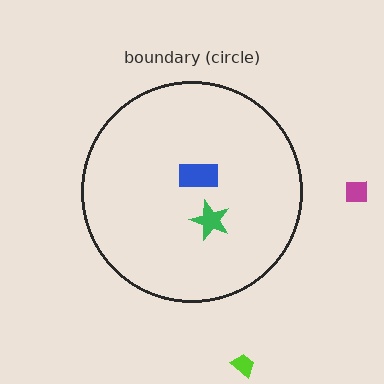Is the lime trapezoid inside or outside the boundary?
Outside.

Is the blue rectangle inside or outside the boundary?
Inside.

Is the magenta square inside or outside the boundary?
Outside.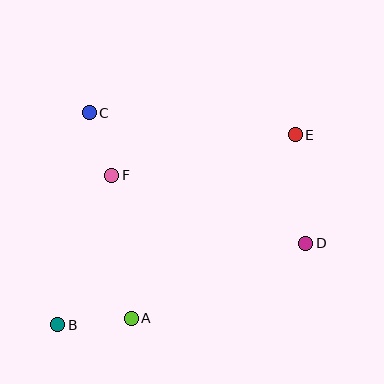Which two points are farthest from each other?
Points B and E are farthest from each other.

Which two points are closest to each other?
Points C and F are closest to each other.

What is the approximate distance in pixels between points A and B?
The distance between A and B is approximately 74 pixels.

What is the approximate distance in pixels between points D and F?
The distance between D and F is approximately 205 pixels.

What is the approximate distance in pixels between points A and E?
The distance between A and E is approximately 246 pixels.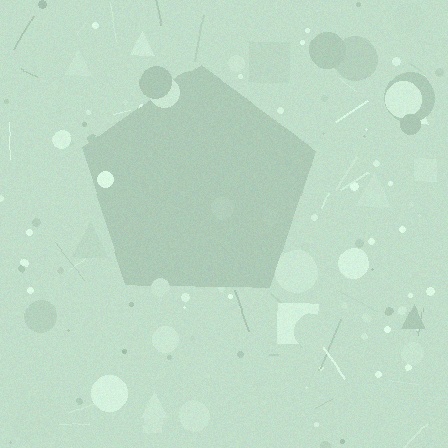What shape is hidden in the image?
A pentagon is hidden in the image.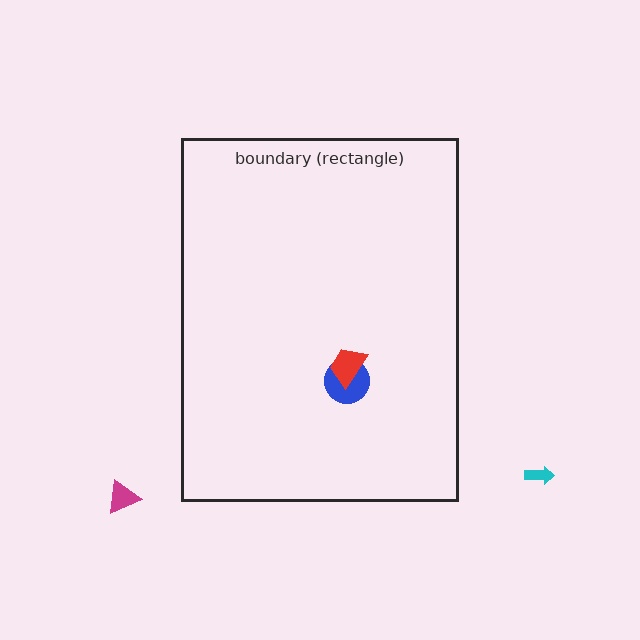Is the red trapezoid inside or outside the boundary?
Inside.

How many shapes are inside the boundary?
2 inside, 2 outside.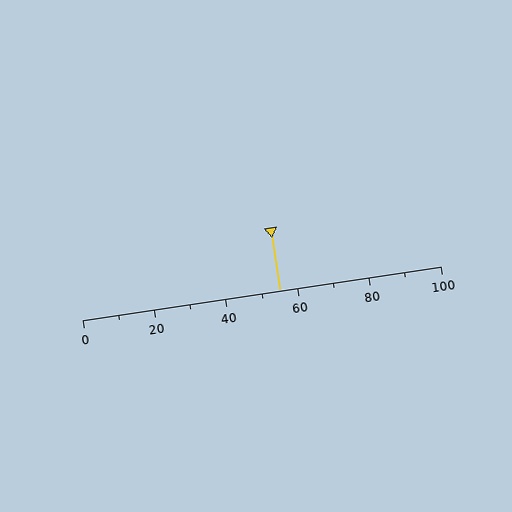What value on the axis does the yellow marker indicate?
The marker indicates approximately 55.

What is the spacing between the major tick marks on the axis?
The major ticks are spaced 20 apart.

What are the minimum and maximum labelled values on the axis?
The axis runs from 0 to 100.